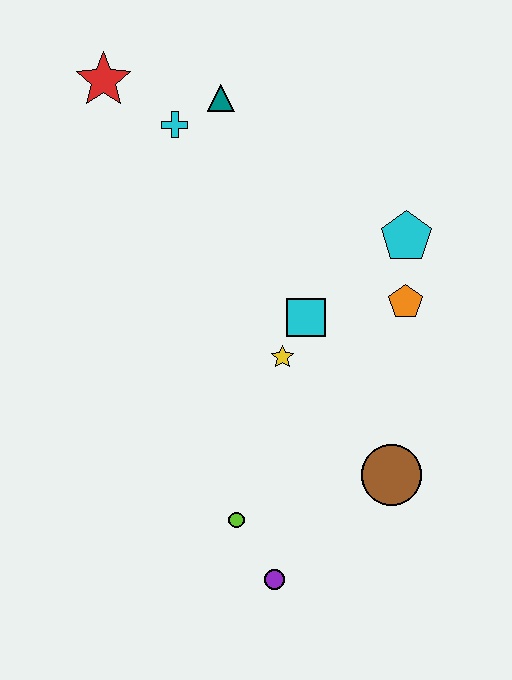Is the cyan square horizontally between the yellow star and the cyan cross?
No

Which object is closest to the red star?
The cyan cross is closest to the red star.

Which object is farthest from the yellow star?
The red star is farthest from the yellow star.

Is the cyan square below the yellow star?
No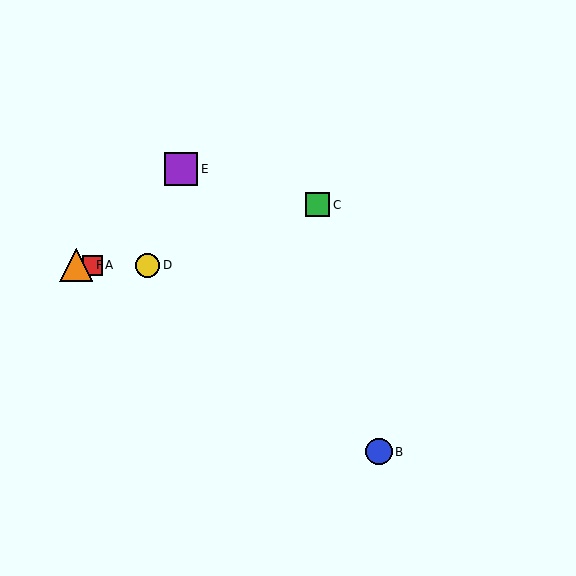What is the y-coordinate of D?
Object D is at y≈265.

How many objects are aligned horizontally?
3 objects (A, D, F) are aligned horizontally.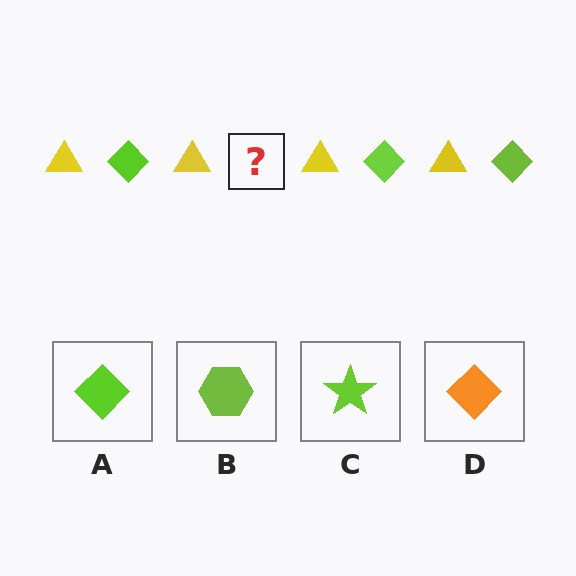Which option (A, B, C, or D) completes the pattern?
A.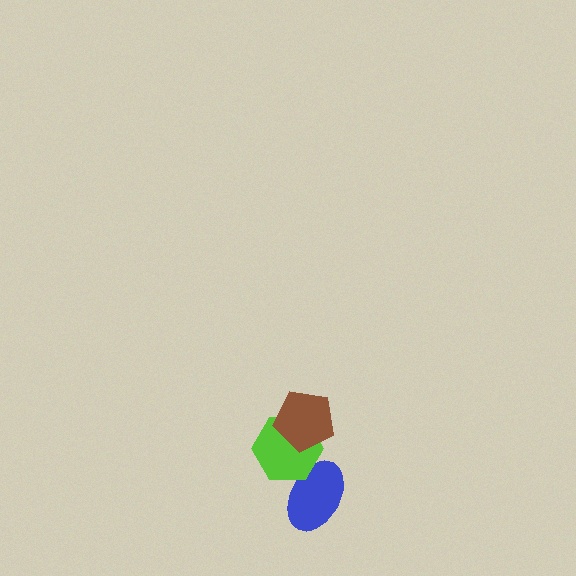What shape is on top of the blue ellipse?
The lime hexagon is on top of the blue ellipse.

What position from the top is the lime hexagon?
The lime hexagon is 2nd from the top.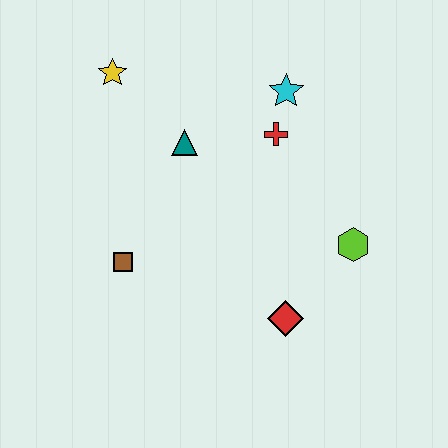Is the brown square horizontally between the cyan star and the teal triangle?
No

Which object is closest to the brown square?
The teal triangle is closest to the brown square.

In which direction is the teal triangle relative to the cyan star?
The teal triangle is to the left of the cyan star.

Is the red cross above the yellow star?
No